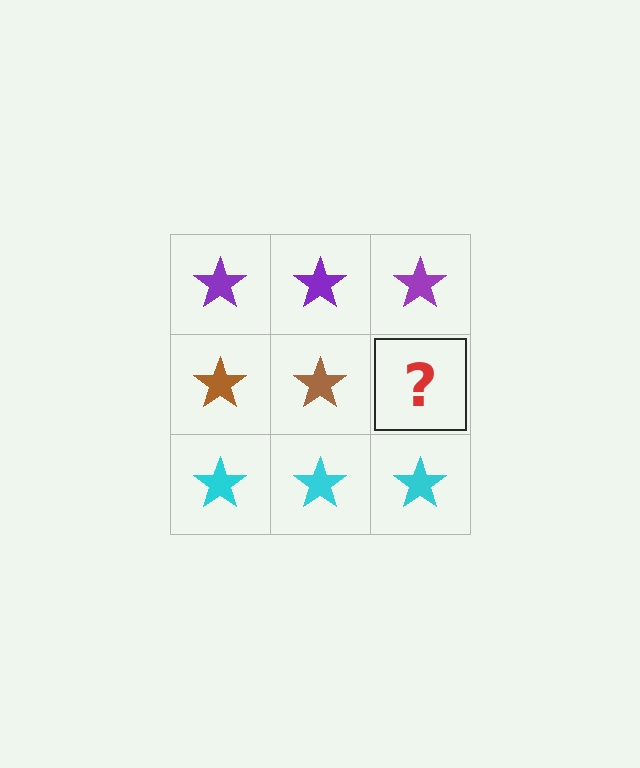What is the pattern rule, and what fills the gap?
The rule is that each row has a consistent color. The gap should be filled with a brown star.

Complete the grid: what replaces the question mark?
The question mark should be replaced with a brown star.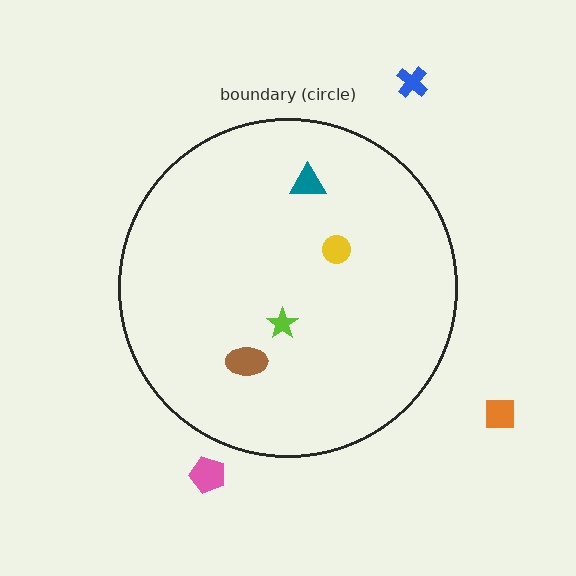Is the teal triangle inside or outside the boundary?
Inside.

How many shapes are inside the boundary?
4 inside, 3 outside.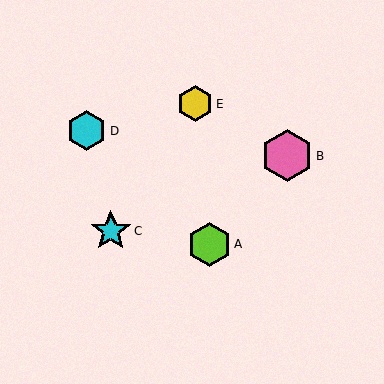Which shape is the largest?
The pink hexagon (labeled B) is the largest.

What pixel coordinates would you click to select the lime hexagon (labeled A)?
Click at (210, 244) to select the lime hexagon A.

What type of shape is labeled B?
Shape B is a pink hexagon.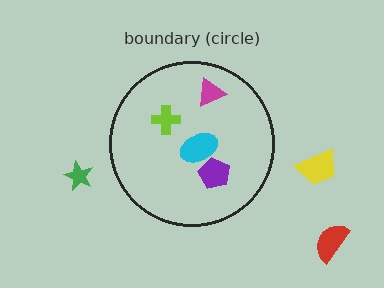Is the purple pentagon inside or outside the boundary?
Inside.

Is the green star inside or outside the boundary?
Outside.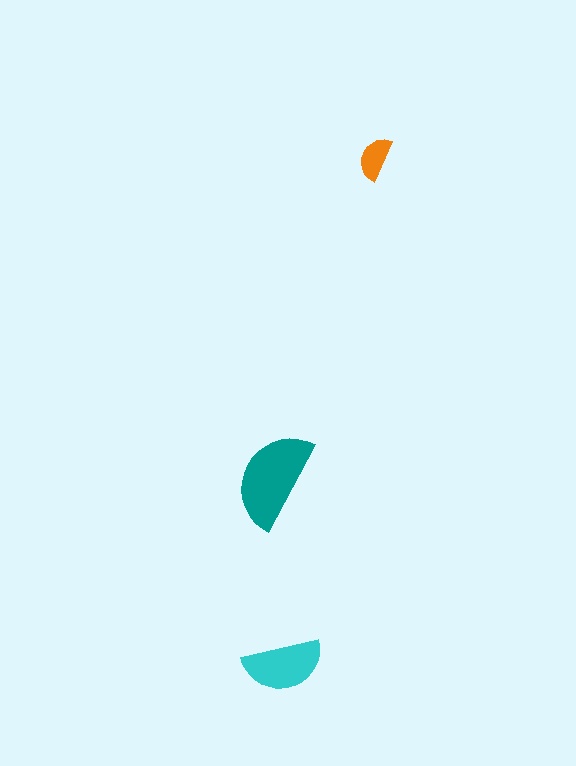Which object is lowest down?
The cyan semicircle is bottommost.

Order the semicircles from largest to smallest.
the teal one, the cyan one, the orange one.